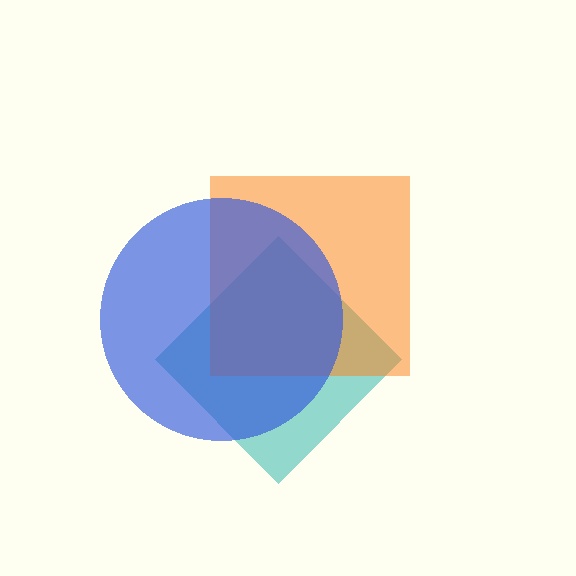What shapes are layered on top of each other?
The layered shapes are: a teal diamond, an orange square, a blue circle.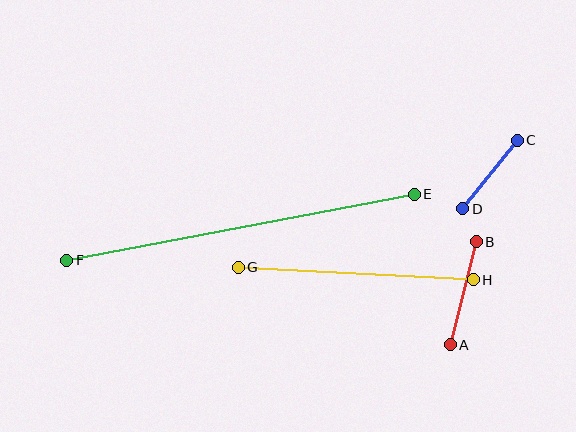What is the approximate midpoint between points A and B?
The midpoint is at approximately (463, 293) pixels.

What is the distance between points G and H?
The distance is approximately 235 pixels.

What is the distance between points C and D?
The distance is approximately 88 pixels.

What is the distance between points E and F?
The distance is approximately 353 pixels.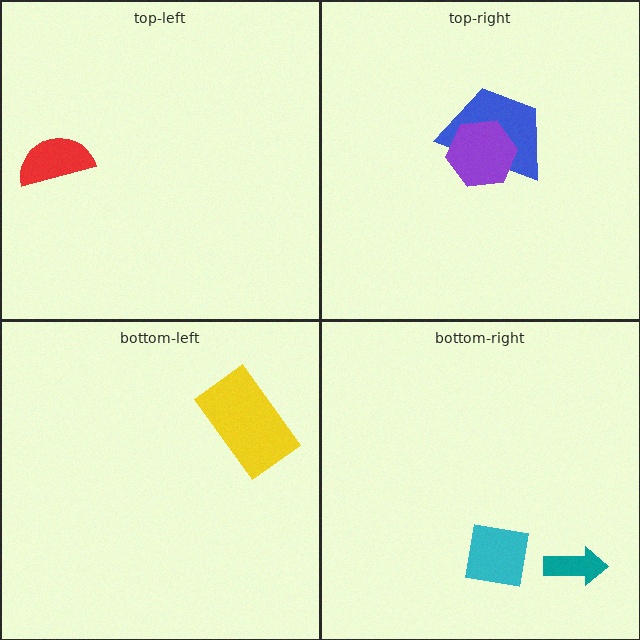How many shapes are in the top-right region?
2.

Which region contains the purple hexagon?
The top-right region.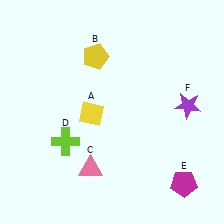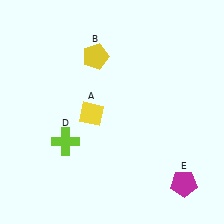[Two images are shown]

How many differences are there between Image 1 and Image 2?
There are 2 differences between the two images.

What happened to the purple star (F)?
The purple star (F) was removed in Image 2. It was in the top-right area of Image 1.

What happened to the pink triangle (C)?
The pink triangle (C) was removed in Image 2. It was in the bottom-left area of Image 1.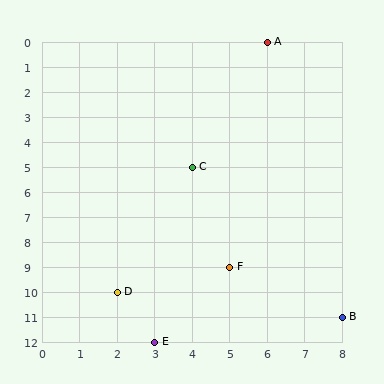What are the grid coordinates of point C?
Point C is at grid coordinates (4, 5).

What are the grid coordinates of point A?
Point A is at grid coordinates (6, 0).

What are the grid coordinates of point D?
Point D is at grid coordinates (2, 10).